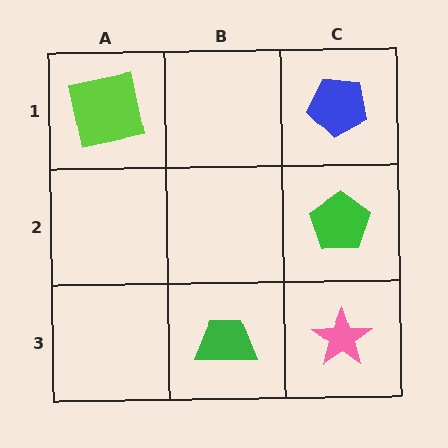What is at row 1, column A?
A lime square.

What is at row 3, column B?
A green trapezoid.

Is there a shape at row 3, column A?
No, that cell is empty.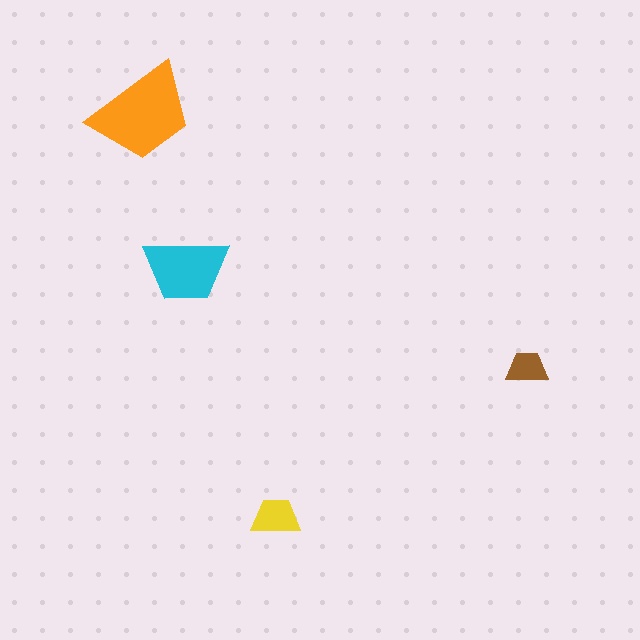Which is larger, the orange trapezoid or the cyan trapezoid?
The orange one.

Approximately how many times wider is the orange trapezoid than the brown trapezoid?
About 2.5 times wider.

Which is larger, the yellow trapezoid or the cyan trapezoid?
The cyan one.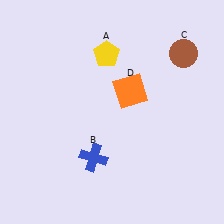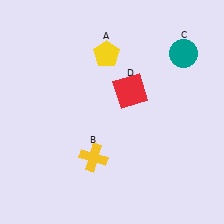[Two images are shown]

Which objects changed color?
B changed from blue to yellow. C changed from brown to teal. D changed from orange to red.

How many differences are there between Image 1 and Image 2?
There are 3 differences between the two images.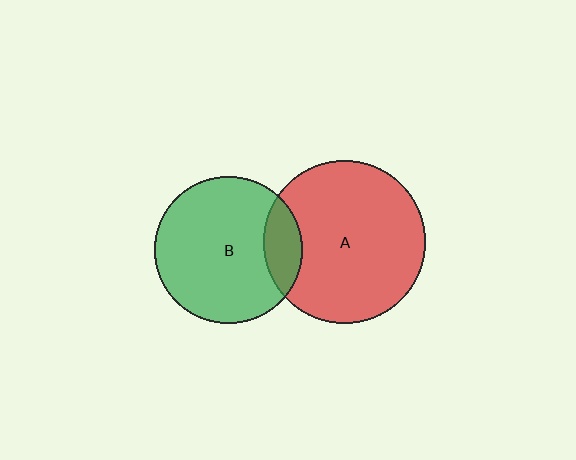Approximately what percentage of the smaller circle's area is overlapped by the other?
Approximately 15%.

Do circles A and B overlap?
Yes.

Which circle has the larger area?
Circle A (red).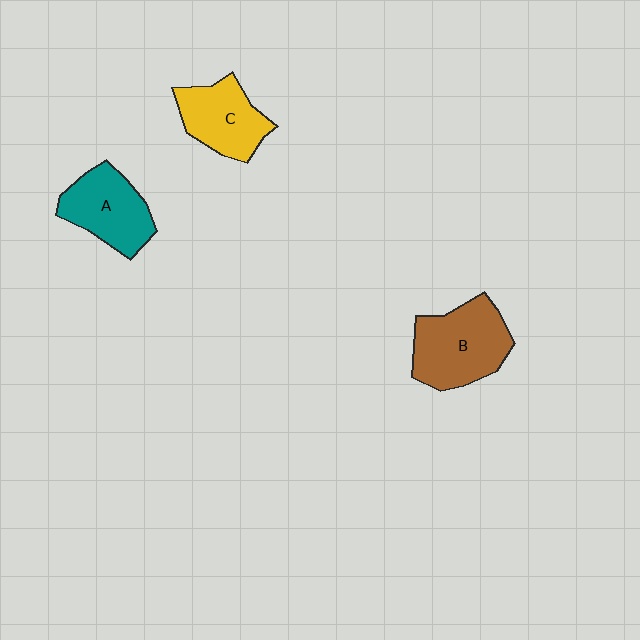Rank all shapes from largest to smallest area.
From largest to smallest: B (brown), A (teal), C (yellow).